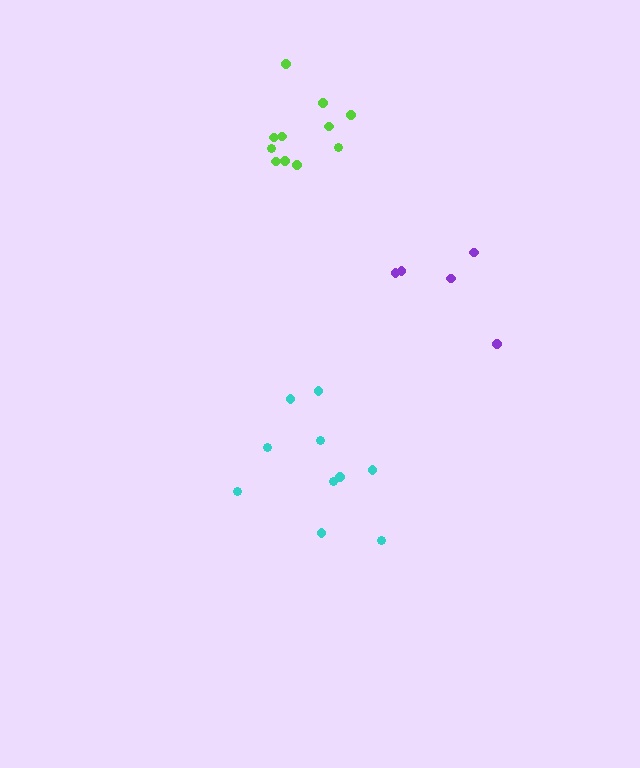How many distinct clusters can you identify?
There are 3 distinct clusters.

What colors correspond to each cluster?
The clusters are colored: cyan, purple, lime.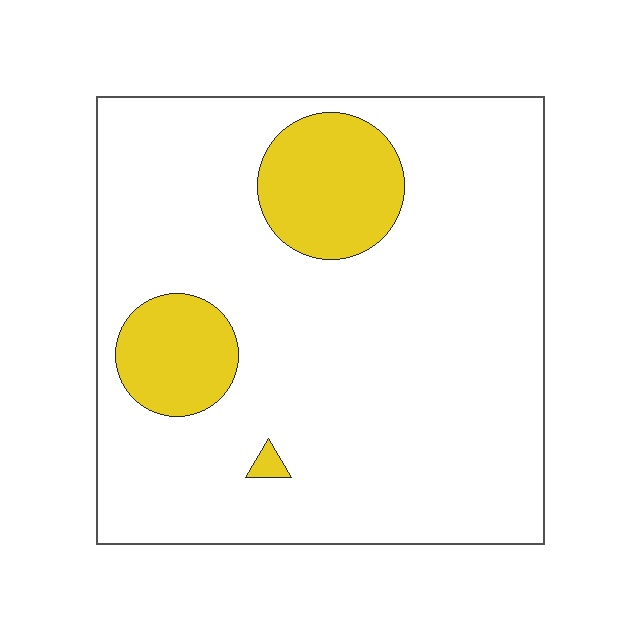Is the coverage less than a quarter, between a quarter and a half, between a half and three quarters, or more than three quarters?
Less than a quarter.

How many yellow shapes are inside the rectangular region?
3.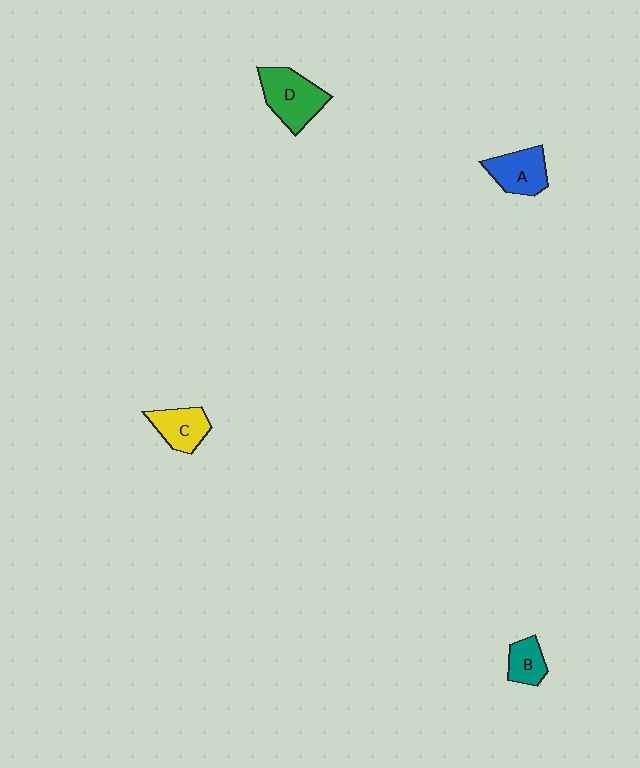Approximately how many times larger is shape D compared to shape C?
Approximately 1.4 times.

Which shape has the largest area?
Shape D (green).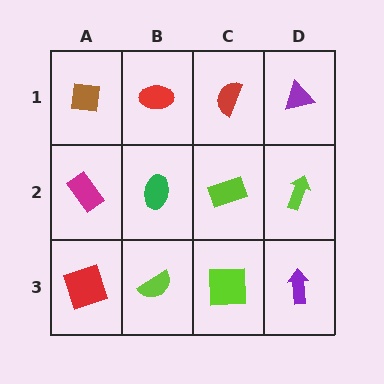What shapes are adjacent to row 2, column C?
A red semicircle (row 1, column C), a lime square (row 3, column C), a green ellipse (row 2, column B), a lime arrow (row 2, column D).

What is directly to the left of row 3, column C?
A lime semicircle.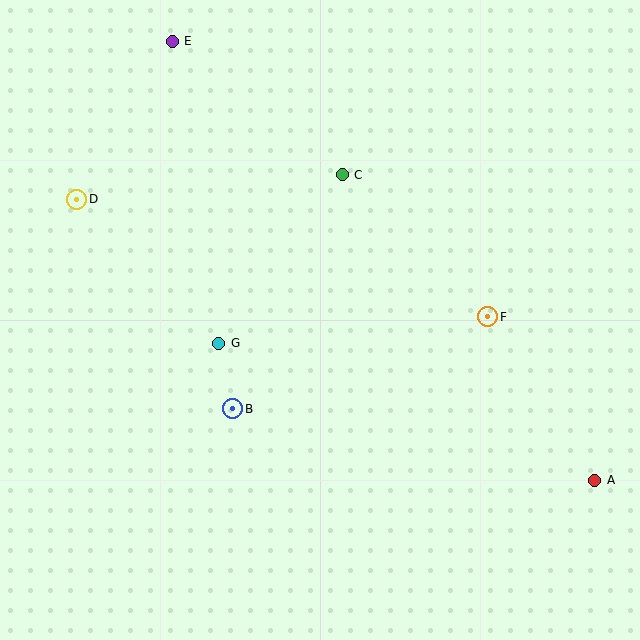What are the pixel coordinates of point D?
Point D is at (77, 199).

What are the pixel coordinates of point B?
Point B is at (233, 409).